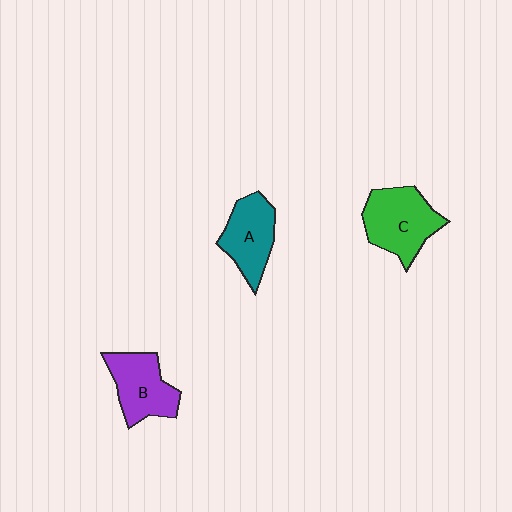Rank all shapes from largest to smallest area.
From largest to smallest: C (green), B (purple), A (teal).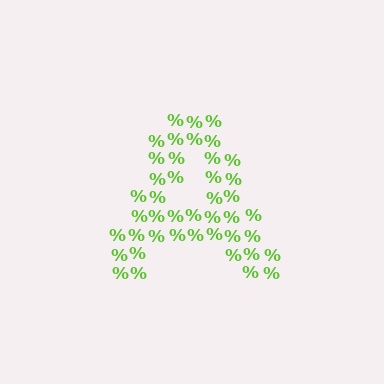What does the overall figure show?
The overall figure shows the letter A.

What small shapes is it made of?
It is made of small percent signs.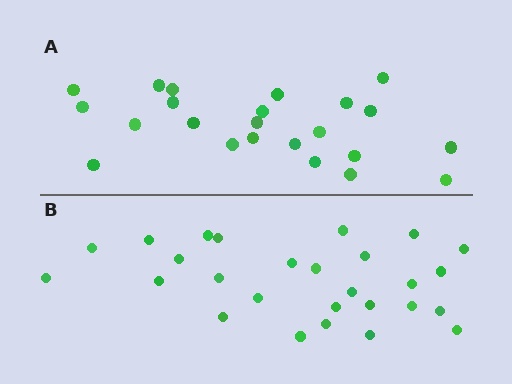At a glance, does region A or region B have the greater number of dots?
Region B (the bottom region) has more dots.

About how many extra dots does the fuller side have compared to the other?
Region B has about 4 more dots than region A.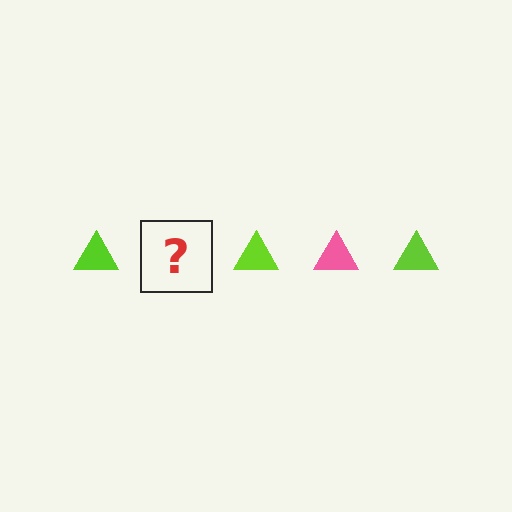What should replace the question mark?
The question mark should be replaced with a pink triangle.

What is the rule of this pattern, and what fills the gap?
The rule is that the pattern cycles through lime, pink triangles. The gap should be filled with a pink triangle.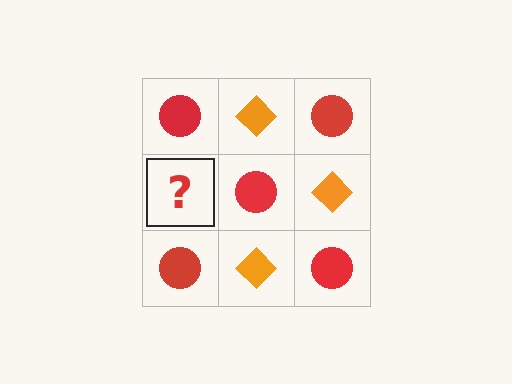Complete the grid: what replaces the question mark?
The question mark should be replaced with an orange diamond.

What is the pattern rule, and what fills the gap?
The rule is that it alternates red circle and orange diamond in a checkerboard pattern. The gap should be filled with an orange diamond.